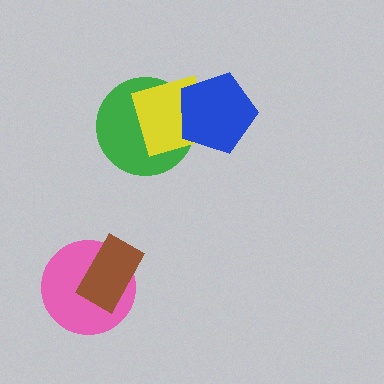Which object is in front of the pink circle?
The brown rectangle is in front of the pink circle.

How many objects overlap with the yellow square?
2 objects overlap with the yellow square.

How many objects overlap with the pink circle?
1 object overlaps with the pink circle.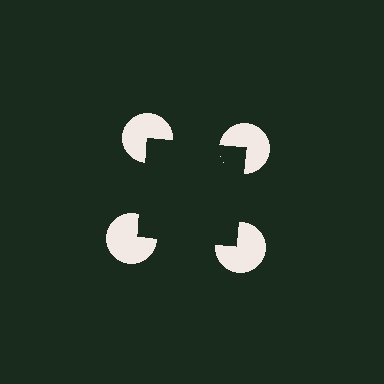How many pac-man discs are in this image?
There are 4 — one at each vertex of the illusory square.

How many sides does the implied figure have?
4 sides.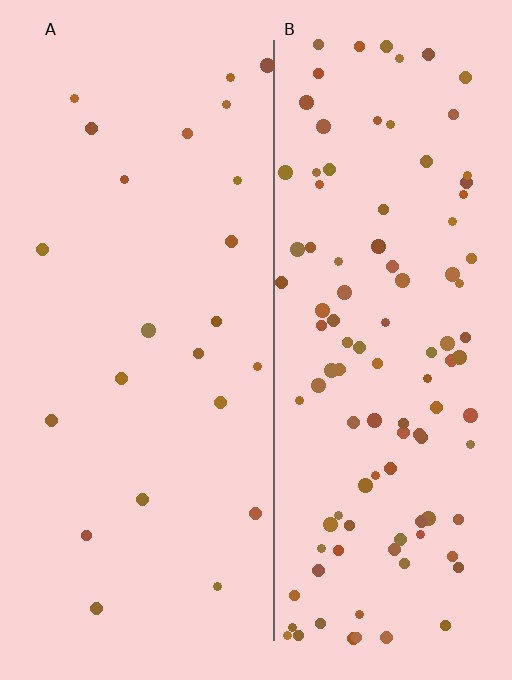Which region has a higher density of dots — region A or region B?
B (the right).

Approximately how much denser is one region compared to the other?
Approximately 4.7× — region B over region A.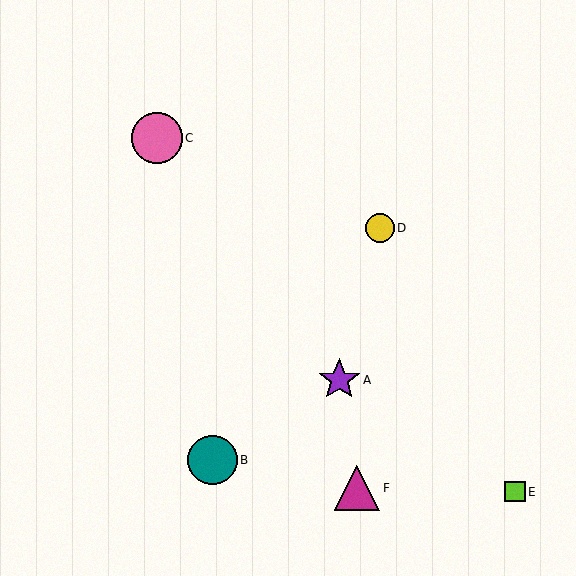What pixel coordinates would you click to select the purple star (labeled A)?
Click at (339, 380) to select the purple star A.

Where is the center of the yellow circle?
The center of the yellow circle is at (380, 228).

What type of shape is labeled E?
Shape E is a lime square.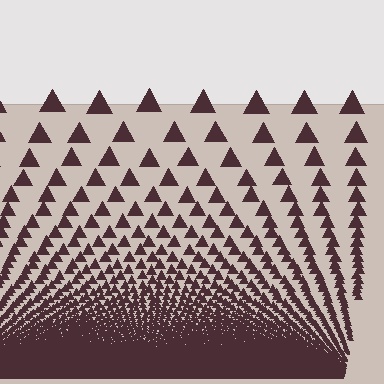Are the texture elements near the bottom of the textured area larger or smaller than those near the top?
Smaller. The gradient is inverted — elements near the bottom are smaller and denser.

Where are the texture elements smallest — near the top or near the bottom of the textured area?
Near the bottom.